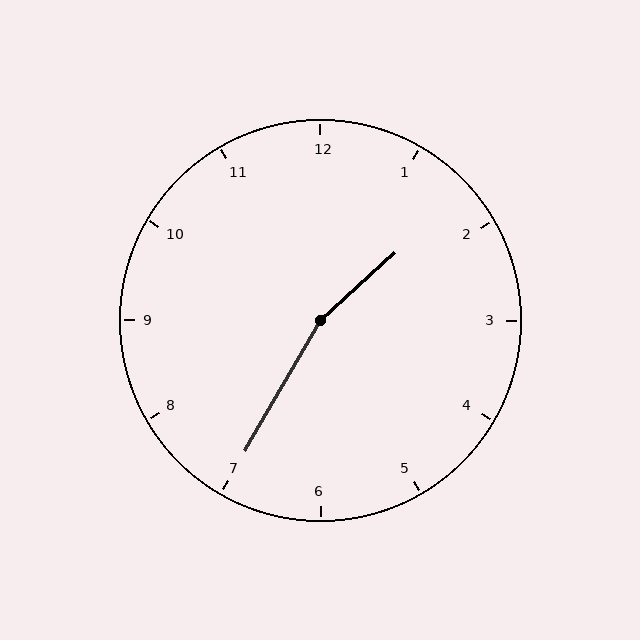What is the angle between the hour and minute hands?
Approximately 162 degrees.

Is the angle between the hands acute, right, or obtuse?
It is obtuse.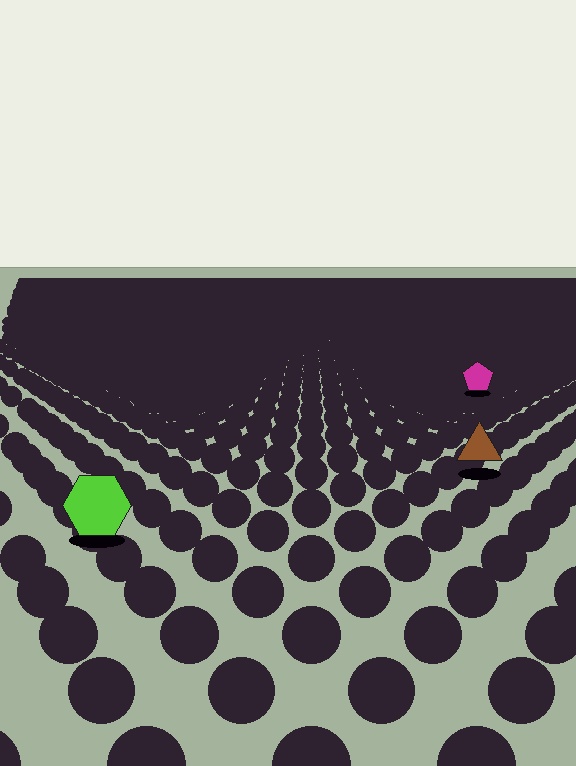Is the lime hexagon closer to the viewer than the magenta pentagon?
Yes. The lime hexagon is closer — you can tell from the texture gradient: the ground texture is coarser near it.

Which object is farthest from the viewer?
The magenta pentagon is farthest from the viewer. It appears smaller and the ground texture around it is denser.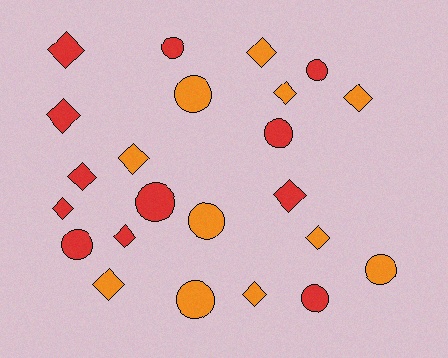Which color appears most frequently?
Red, with 12 objects.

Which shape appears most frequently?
Diamond, with 13 objects.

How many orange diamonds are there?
There are 7 orange diamonds.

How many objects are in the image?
There are 23 objects.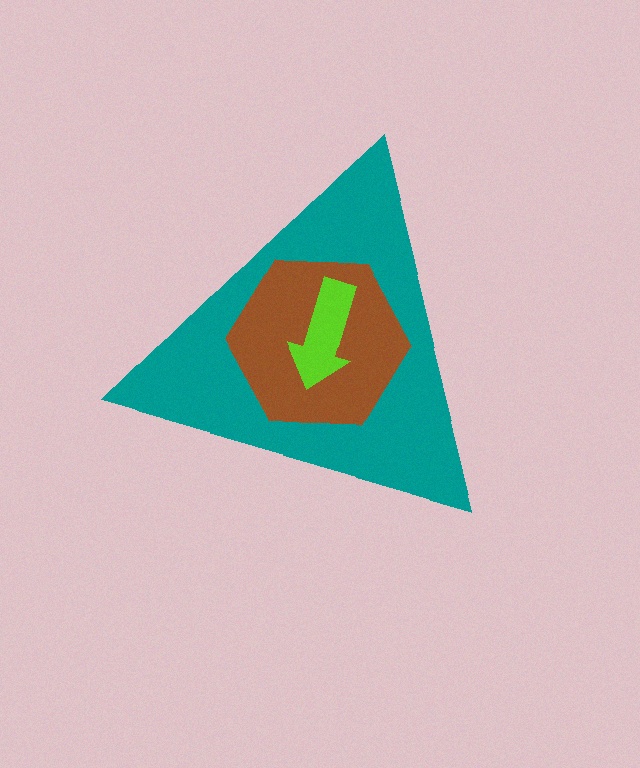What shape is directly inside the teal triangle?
The brown hexagon.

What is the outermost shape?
The teal triangle.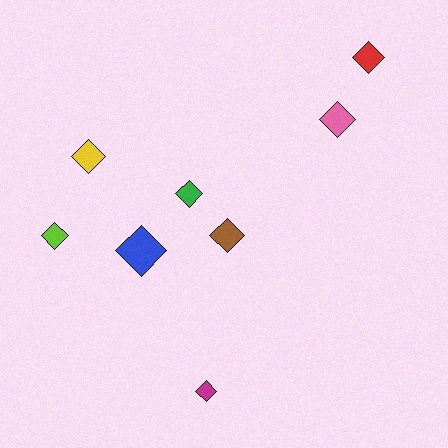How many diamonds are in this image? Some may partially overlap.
There are 8 diamonds.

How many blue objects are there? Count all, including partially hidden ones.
There is 1 blue object.